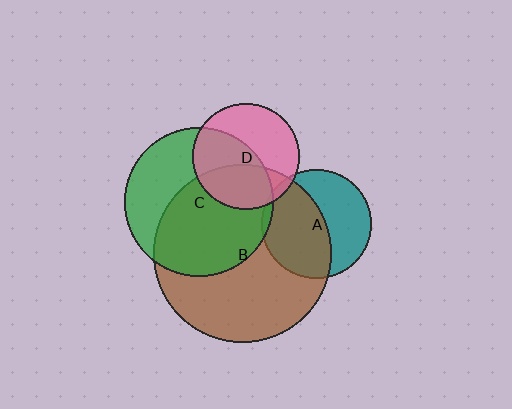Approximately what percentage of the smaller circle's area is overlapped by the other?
Approximately 5%.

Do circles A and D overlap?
Yes.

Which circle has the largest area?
Circle B (brown).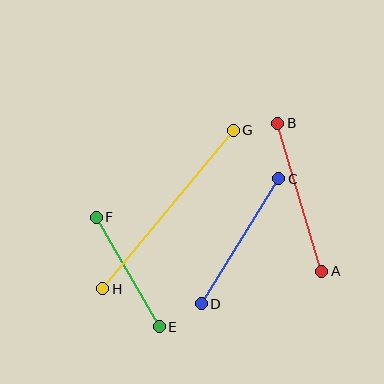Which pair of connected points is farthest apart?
Points G and H are farthest apart.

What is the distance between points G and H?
The distance is approximately 205 pixels.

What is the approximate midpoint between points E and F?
The midpoint is at approximately (128, 272) pixels.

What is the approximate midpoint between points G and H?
The midpoint is at approximately (168, 209) pixels.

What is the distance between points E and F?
The distance is approximately 126 pixels.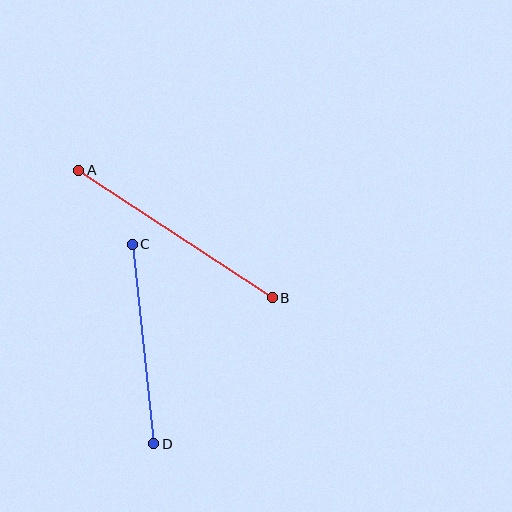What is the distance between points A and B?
The distance is approximately 232 pixels.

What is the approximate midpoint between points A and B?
The midpoint is at approximately (175, 234) pixels.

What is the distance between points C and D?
The distance is approximately 201 pixels.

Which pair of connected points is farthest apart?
Points A and B are farthest apart.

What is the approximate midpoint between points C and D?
The midpoint is at approximately (143, 344) pixels.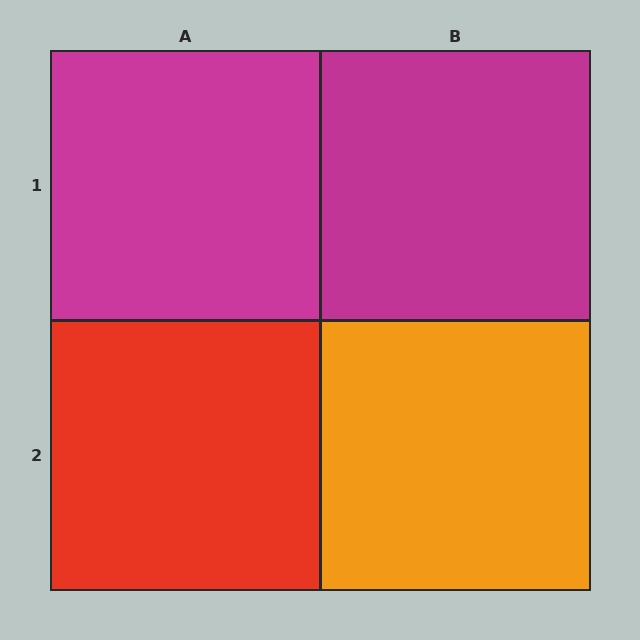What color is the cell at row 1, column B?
Magenta.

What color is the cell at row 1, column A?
Magenta.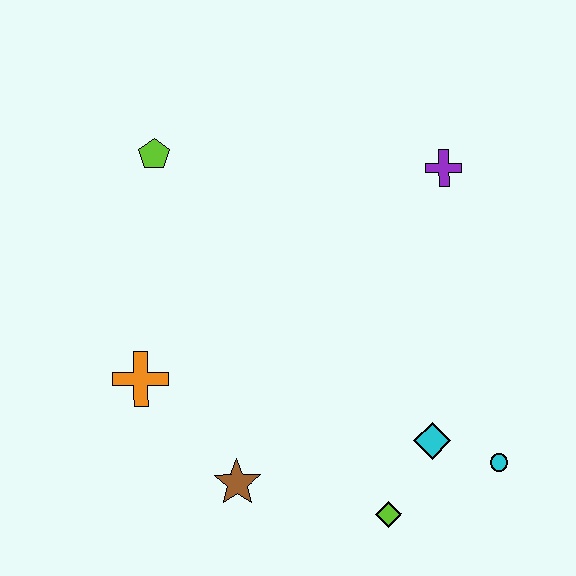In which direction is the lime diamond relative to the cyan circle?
The lime diamond is to the left of the cyan circle.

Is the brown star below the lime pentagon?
Yes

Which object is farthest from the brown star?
The purple cross is farthest from the brown star.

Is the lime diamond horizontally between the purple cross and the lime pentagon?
Yes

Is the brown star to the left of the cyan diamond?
Yes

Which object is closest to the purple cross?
The cyan diamond is closest to the purple cross.